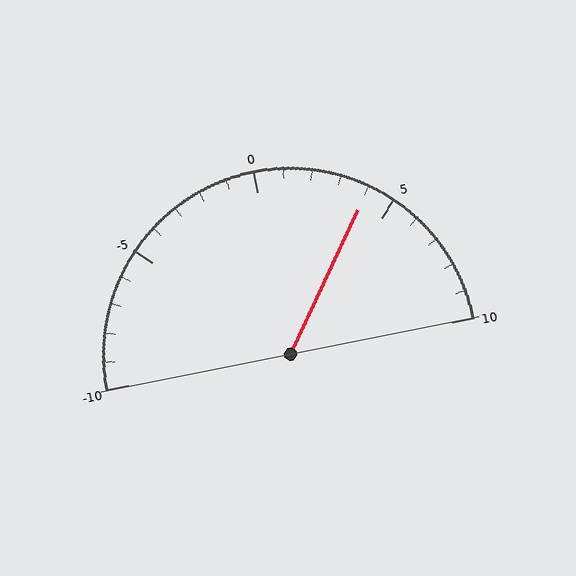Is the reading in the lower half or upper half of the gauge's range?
The reading is in the upper half of the range (-10 to 10).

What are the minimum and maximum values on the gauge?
The gauge ranges from -10 to 10.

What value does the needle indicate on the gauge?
The needle indicates approximately 4.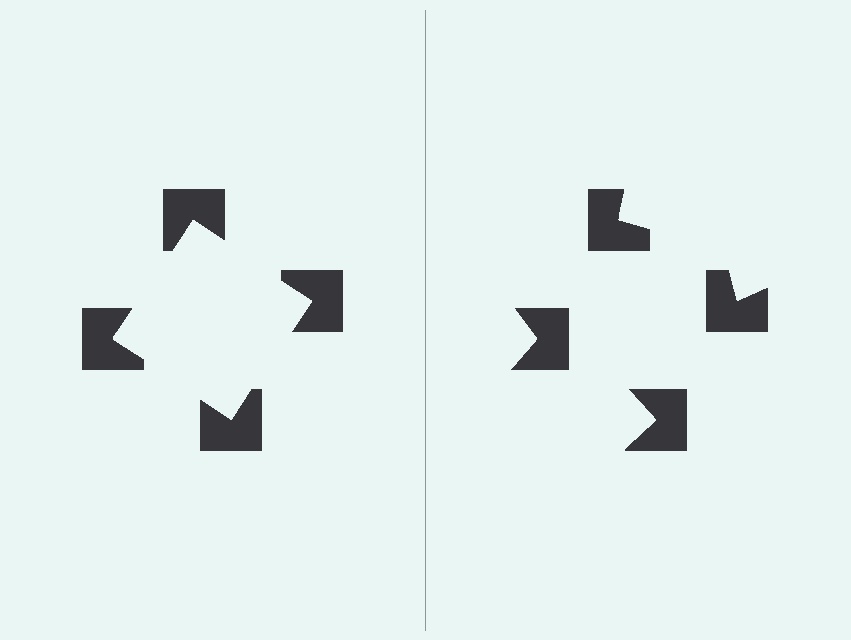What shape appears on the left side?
An illusory square.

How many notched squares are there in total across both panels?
8 — 4 on each side.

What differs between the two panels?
The notched squares are positioned identically on both sides; only the wedge orientations differ. On the left they align to a square; on the right they are misaligned.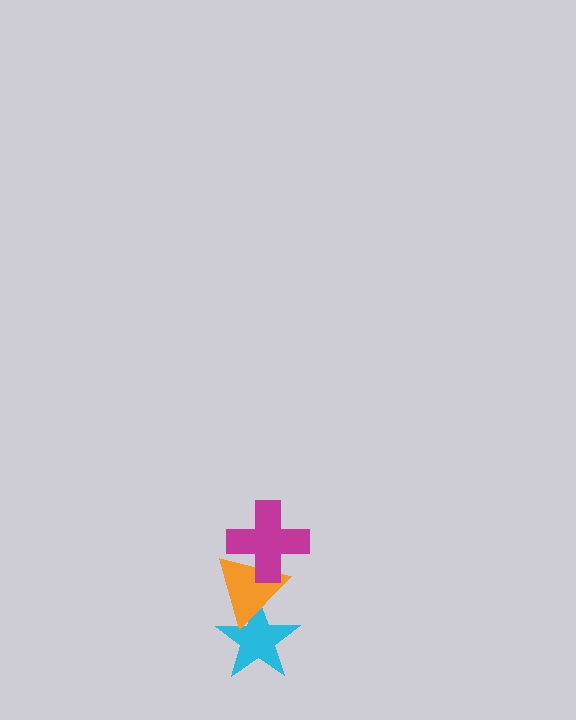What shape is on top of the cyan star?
The orange triangle is on top of the cyan star.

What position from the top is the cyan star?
The cyan star is 3rd from the top.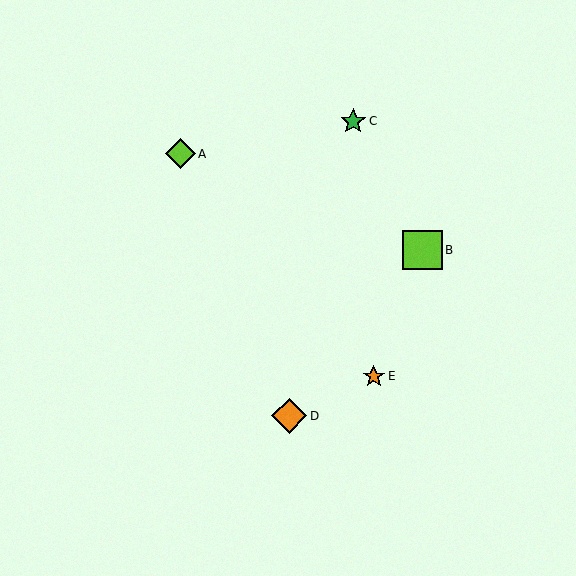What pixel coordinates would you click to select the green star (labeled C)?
Click at (354, 121) to select the green star C.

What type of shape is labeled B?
Shape B is a lime square.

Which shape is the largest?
The lime square (labeled B) is the largest.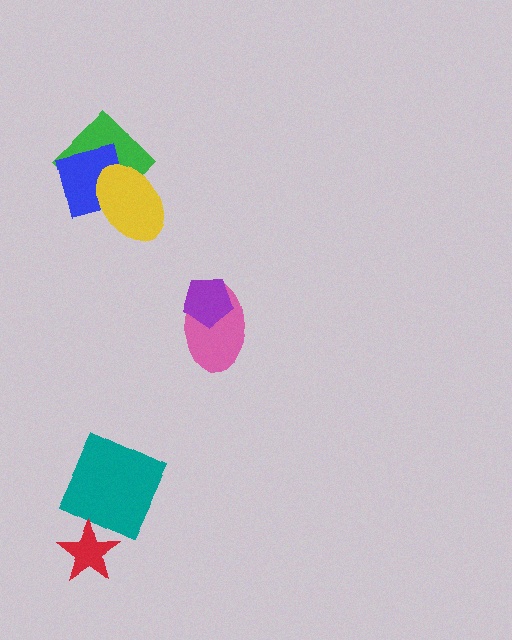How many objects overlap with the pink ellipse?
1 object overlaps with the pink ellipse.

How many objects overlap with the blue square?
2 objects overlap with the blue square.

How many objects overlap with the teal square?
0 objects overlap with the teal square.